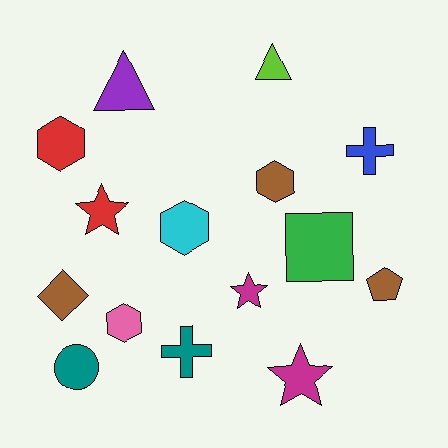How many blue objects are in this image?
There is 1 blue object.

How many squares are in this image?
There is 1 square.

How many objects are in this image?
There are 15 objects.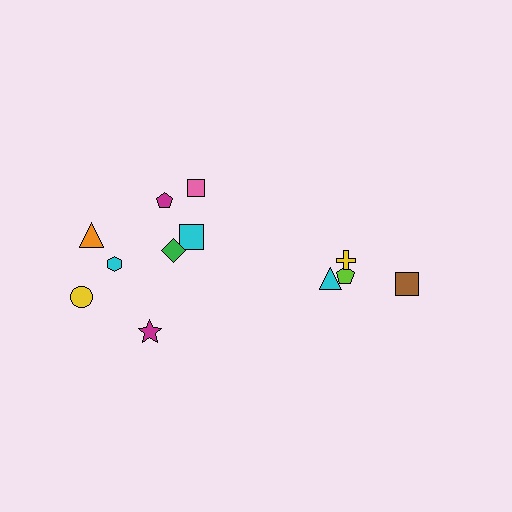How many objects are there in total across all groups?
There are 12 objects.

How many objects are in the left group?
There are 8 objects.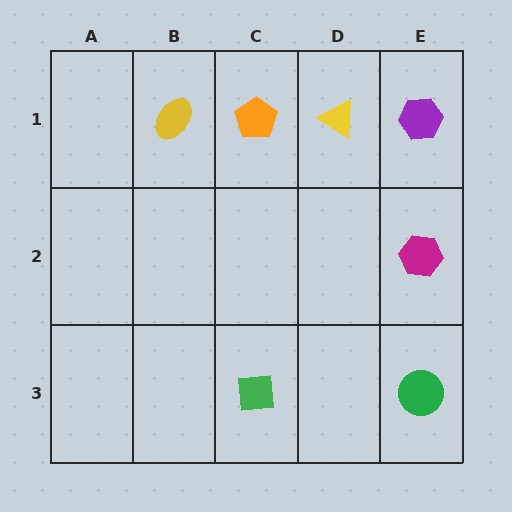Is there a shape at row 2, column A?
No, that cell is empty.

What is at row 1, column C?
An orange pentagon.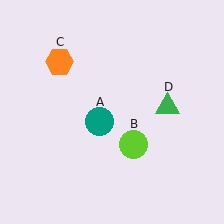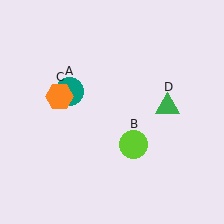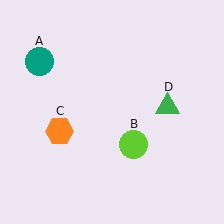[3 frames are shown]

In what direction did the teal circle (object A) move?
The teal circle (object A) moved up and to the left.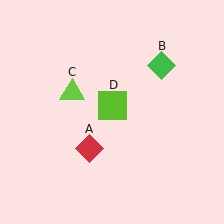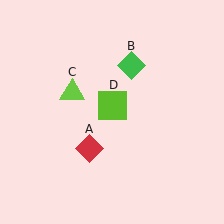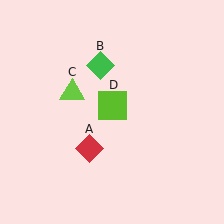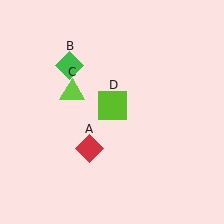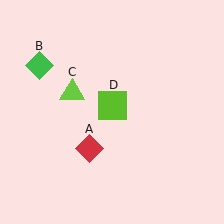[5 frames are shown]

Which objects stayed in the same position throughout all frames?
Red diamond (object A) and lime triangle (object C) and lime square (object D) remained stationary.